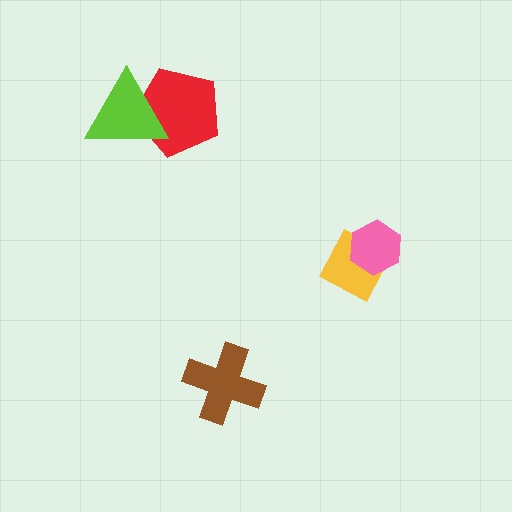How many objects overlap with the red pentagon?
1 object overlaps with the red pentagon.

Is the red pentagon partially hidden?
Yes, it is partially covered by another shape.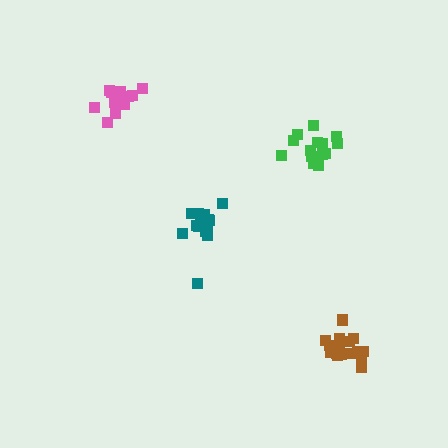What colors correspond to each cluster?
The clusters are colored: teal, brown, green, pink.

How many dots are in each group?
Group 1: 15 dots, Group 2: 18 dots, Group 3: 16 dots, Group 4: 15 dots (64 total).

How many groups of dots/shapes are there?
There are 4 groups.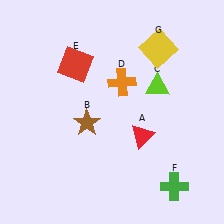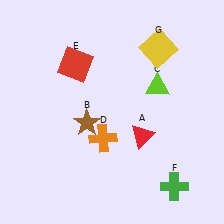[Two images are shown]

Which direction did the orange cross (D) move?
The orange cross (D) moved down.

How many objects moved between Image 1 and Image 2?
1 object moved between the two images.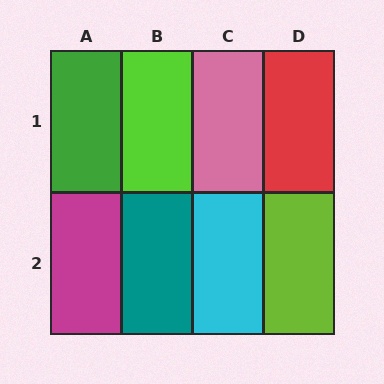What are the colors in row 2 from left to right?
Magenta, teal, cyan, lime.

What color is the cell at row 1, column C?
Pink.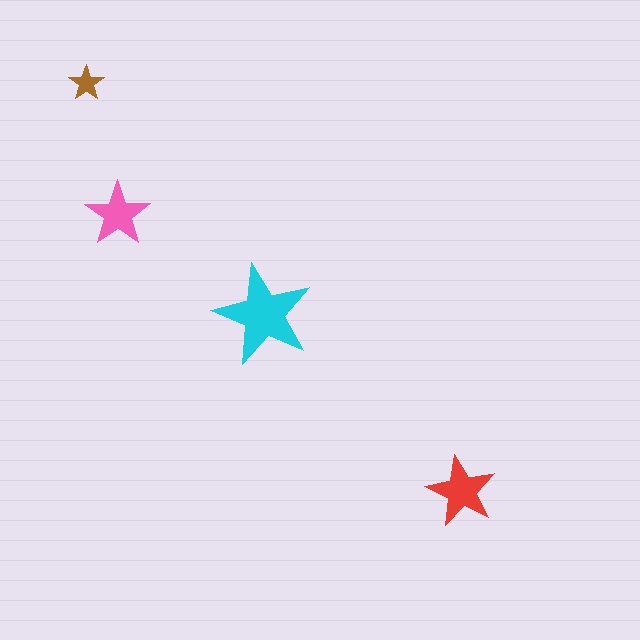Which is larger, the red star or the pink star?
The red one.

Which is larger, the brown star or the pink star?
The pink one.